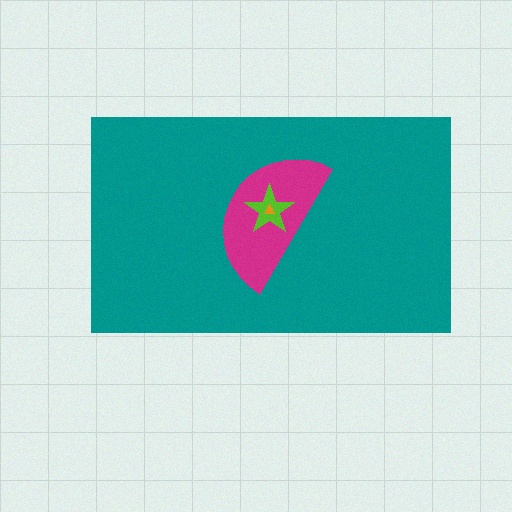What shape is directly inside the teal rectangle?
The magenta semicircle.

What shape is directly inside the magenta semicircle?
The lime star.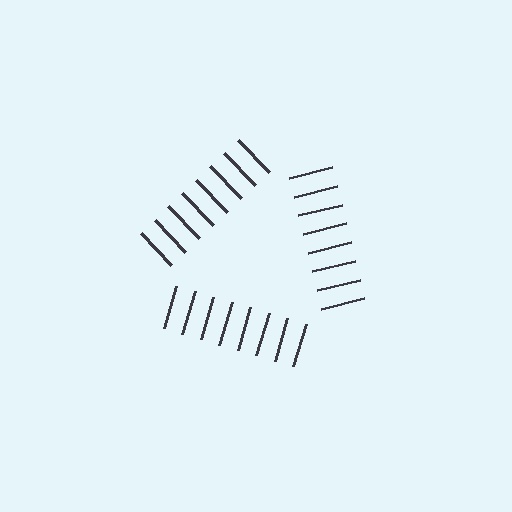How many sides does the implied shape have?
3 sides — the line-ends trace a triangle.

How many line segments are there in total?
24 — 8 along each of the 3 edges.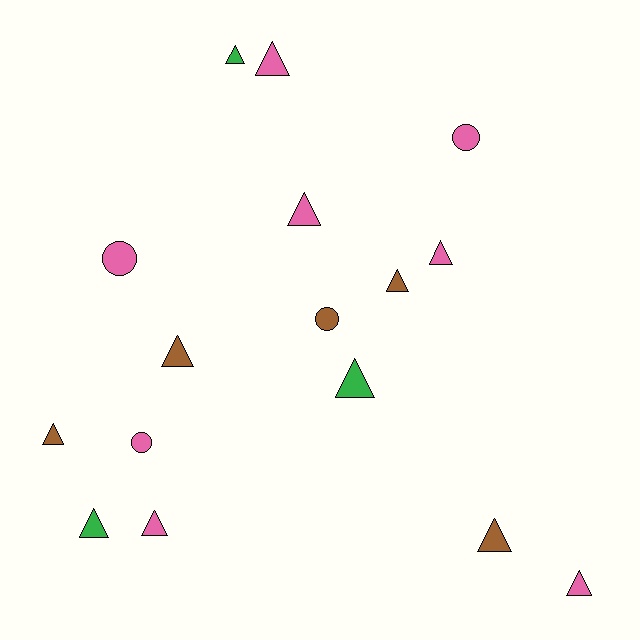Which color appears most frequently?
Pink, with 8 objects.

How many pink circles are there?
There are 3 pink circles.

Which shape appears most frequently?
Triangle, with 12 objects.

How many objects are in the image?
There are 16 objects.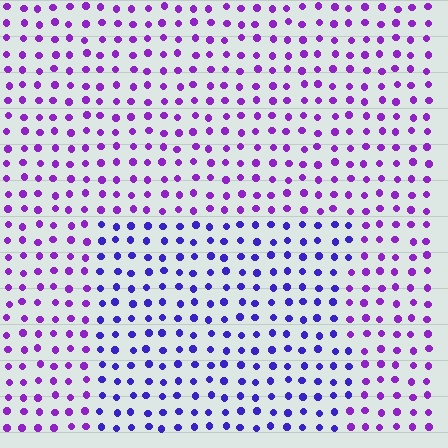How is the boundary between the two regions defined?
The boundary is defined purely by a slight shift in hue (about 33 degrees). Spacing, size, and orientation are identical on both sides.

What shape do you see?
I see a rectangle.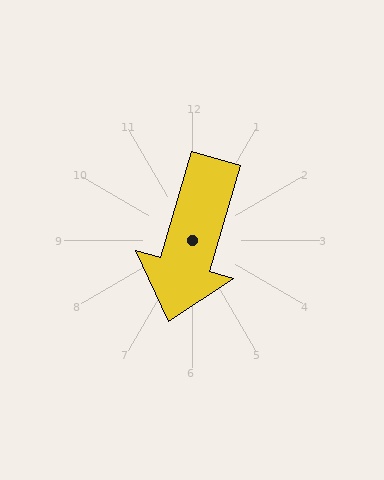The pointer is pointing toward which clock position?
Roughly 7 o'clock.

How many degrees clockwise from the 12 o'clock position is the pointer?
Approximately 196 degrees.